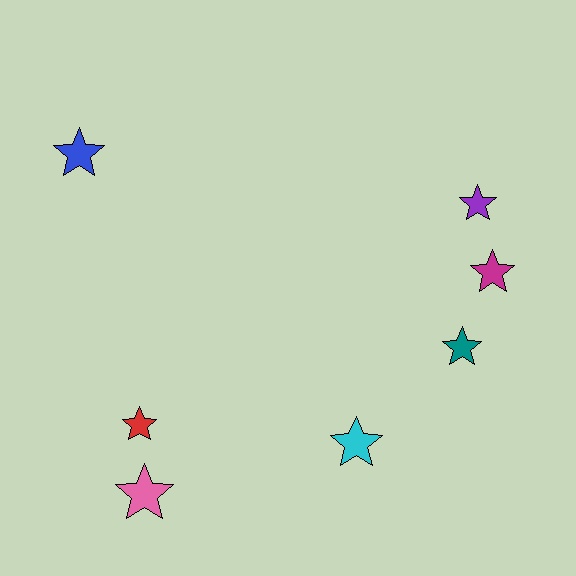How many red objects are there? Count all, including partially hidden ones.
There is 1 red object.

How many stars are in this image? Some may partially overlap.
There are 7 stars.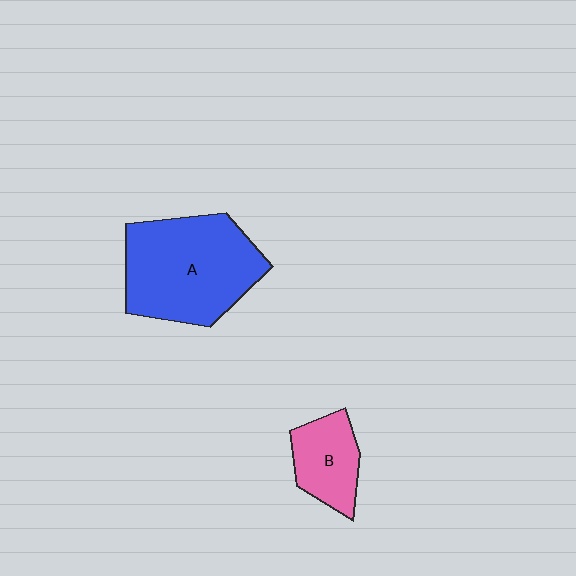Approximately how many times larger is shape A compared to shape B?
Approximately 2.3 times.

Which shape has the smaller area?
Shape B (pink).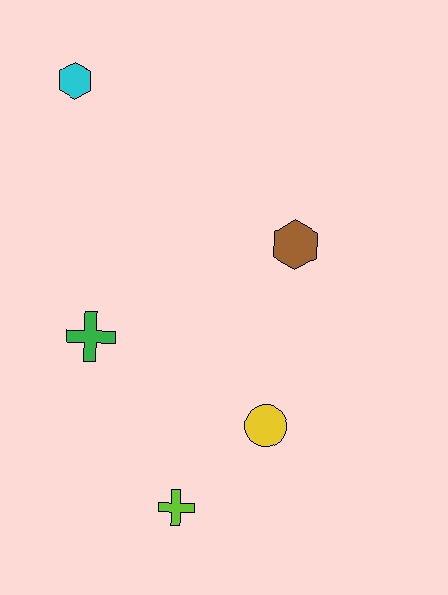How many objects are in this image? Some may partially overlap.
There are 5 objects.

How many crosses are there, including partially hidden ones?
There are 2 crosses.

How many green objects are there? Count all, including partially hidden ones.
There is 1 green object.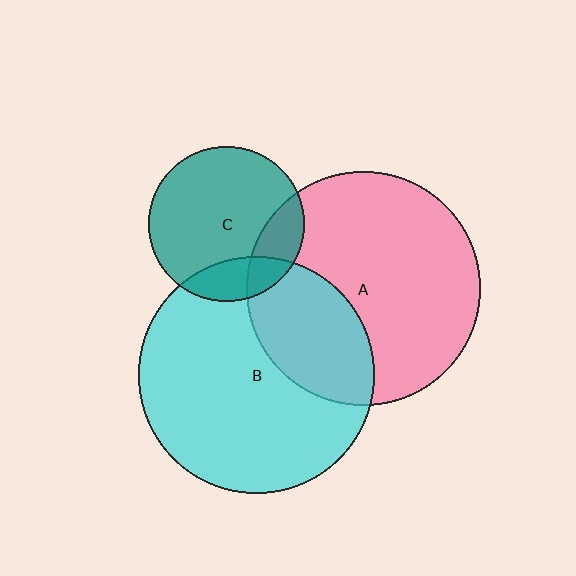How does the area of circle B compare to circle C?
Approximately 2.3 times.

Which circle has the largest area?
Circle B (cyan).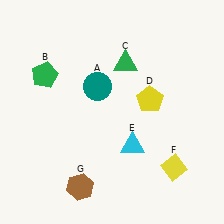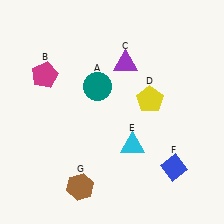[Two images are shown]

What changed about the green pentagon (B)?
In Image 1, B is green. In Image 2, it changed to magenta.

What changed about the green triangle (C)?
In Image 1, C is green. In Image 2, it changed to purple.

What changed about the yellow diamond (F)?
In Image 1, F is yellow. In Image 2, it changed to blue.